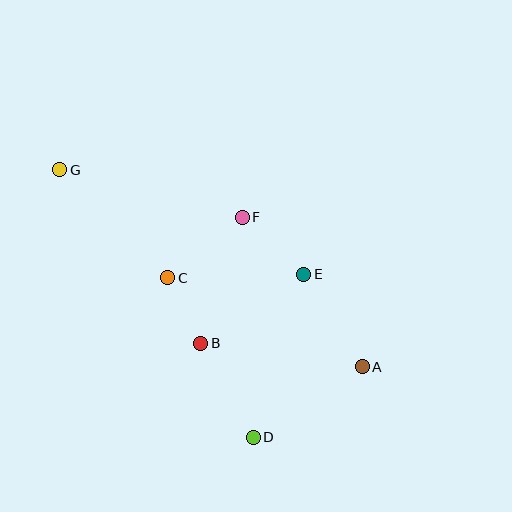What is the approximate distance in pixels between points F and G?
The distance between F and G is approximately 188 pixels.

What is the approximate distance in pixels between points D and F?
The distance between D and F is approximately 220 pixels.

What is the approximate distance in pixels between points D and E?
The distance between D and E is approximately 171 pixels.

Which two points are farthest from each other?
Points A and G are farthest from each other.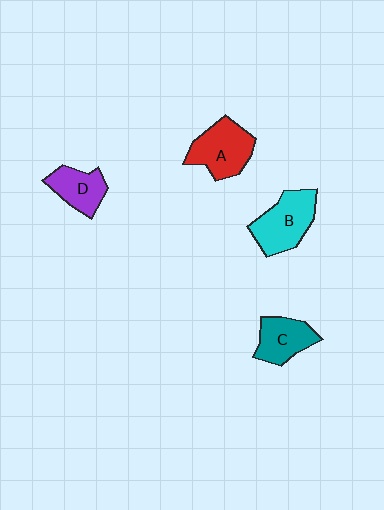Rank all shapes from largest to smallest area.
From largest to smallest: B (cyan), A (red), C (teal), D (purple).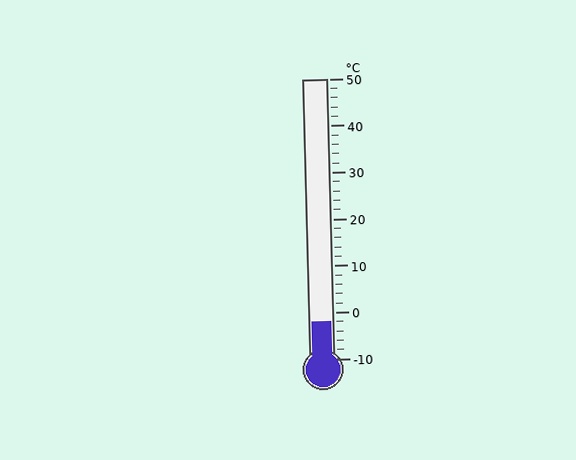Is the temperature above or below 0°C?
The temperature is below 0°C.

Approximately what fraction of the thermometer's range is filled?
The thermometer is filled to approximately 15% of its range.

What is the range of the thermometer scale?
The thermometer scale ranges from -10°C to 50°C.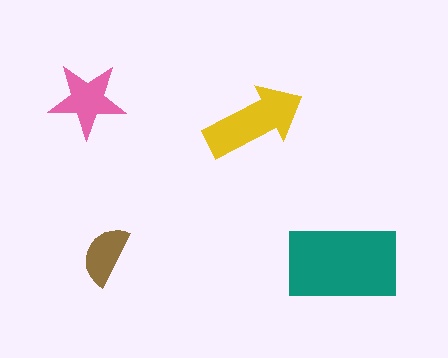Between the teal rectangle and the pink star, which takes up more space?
The teal rectangle.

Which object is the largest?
The teal rectangle.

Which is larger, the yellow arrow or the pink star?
The yellow arrow.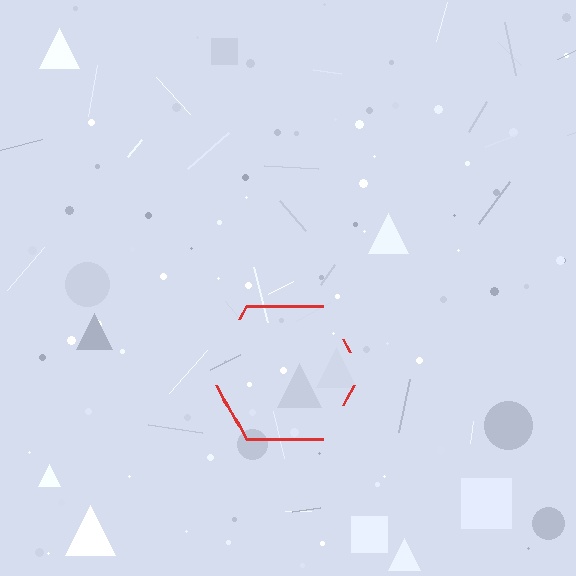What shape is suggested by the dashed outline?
The dashed outline suggests a hexagon.